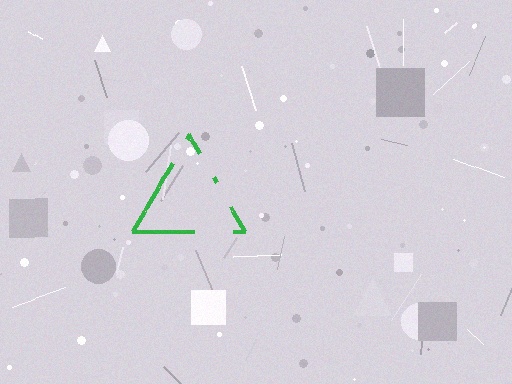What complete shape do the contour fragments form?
The contour fragments form a triangle.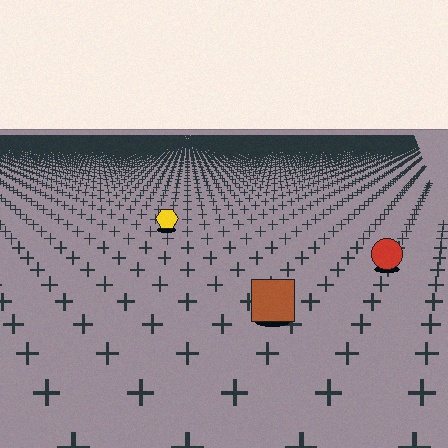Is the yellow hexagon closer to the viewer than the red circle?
No. The red circle is closer — you can tell from the texture gradient: the ground texture is coarser near it.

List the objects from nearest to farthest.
From nearest to farthest: the brown square, the red circle, the yellow hexagon.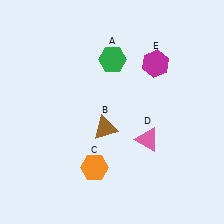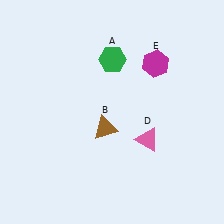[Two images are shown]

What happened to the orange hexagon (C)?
The orange hexagon (C) was removed in Image 2. It was in the bottom-left area of Image 1.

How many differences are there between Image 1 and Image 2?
There is 1 difference between the two images.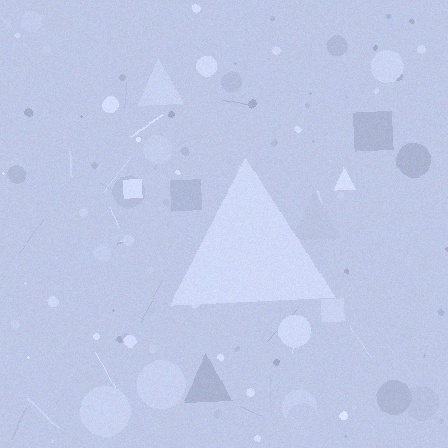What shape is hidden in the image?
A triangle is hidden in the image.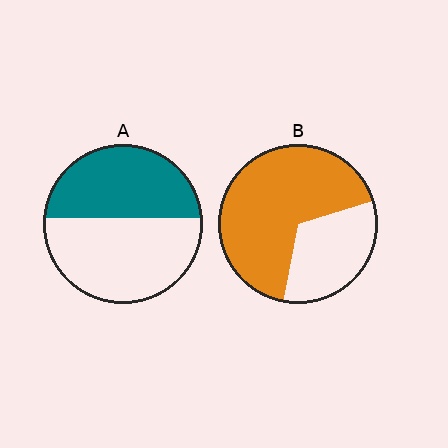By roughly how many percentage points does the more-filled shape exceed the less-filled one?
By roughly 20 percentage points (B over A).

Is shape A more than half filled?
No.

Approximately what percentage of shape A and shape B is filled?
A is approximately 45% and B is approximately 65%.